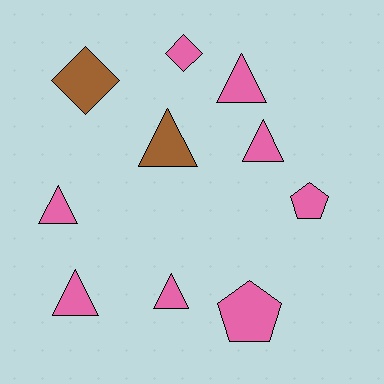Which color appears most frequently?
Pink, with 8 objects.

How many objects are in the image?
There are 10 objects.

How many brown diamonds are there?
There is 1 brown diamond.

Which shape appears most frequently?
Triangle, with 6 objects.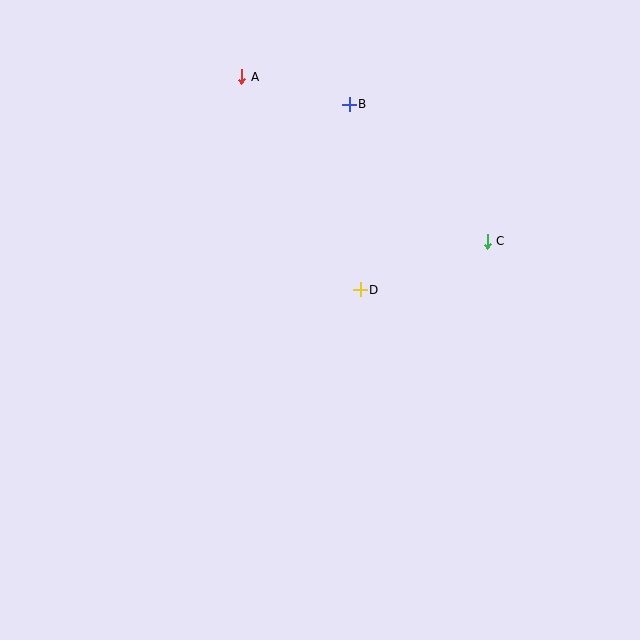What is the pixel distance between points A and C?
The distance between A and C is 295 pixels.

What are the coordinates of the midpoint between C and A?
The midpoint between C and A is at (364, 159).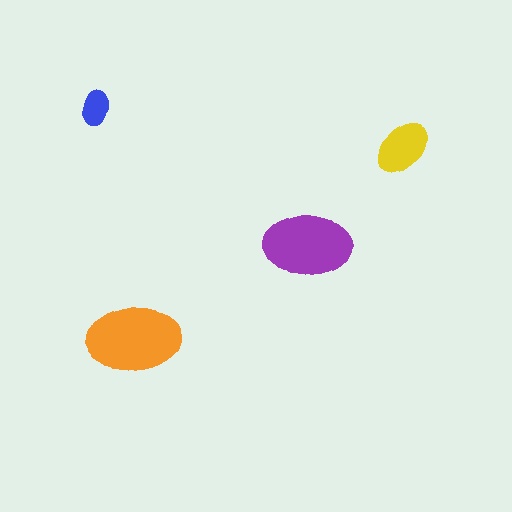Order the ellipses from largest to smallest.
the orange one, the purple one, the yellow one, the blue one.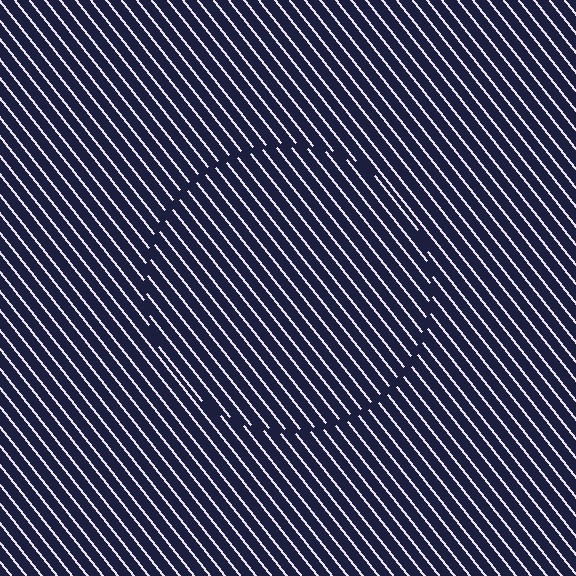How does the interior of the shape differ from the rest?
The interior of the shape contains the same grating, shifted by half a period — the contour is defined by the phase discontinuity where line-ends from the inner and outer gratings abut.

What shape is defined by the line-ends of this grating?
An illusory circle. The interior of the shape contains the same grating, shifted by half a period — the contour is defined by the phase discontinuity where line-ends from the inner and outer gratings abut.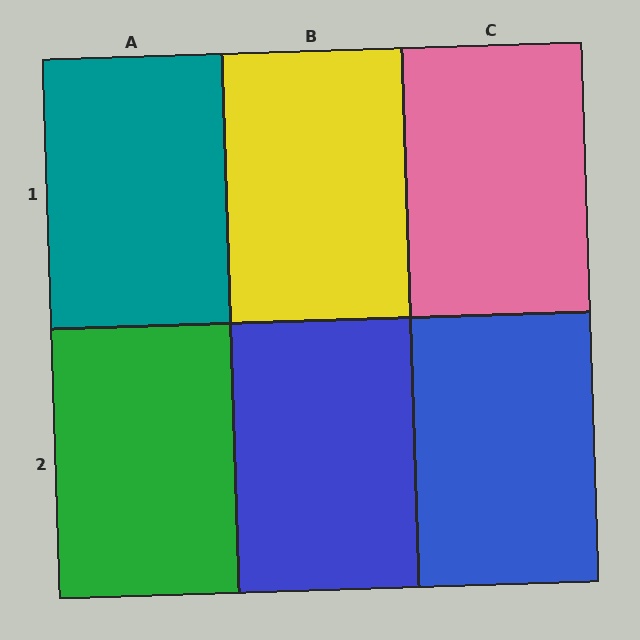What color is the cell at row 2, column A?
Green.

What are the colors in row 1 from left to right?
Teal, yellow, pink.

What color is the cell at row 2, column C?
Blue.